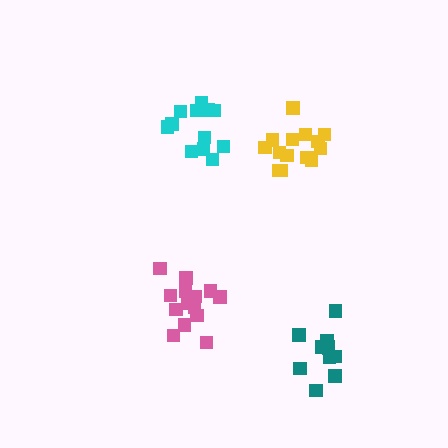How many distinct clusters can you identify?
There are 4 distinct clusters.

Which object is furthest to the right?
The teal cluster is rightmost.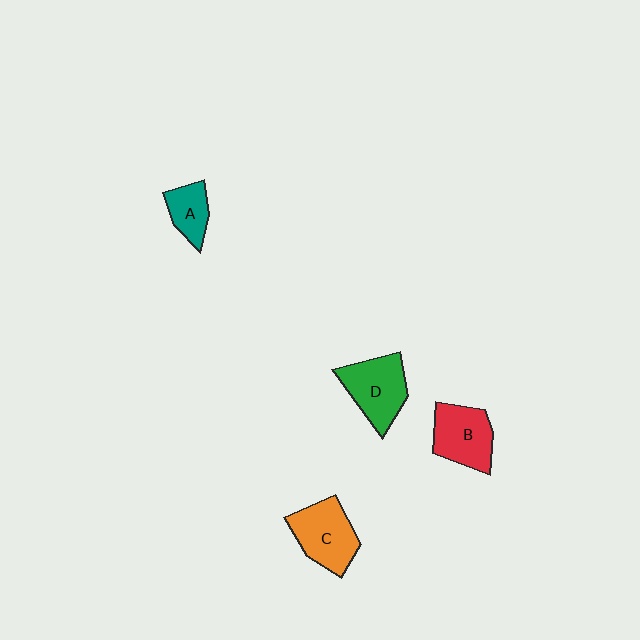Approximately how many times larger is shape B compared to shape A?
Approximately 1.6 times.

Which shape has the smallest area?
Shape A (teal).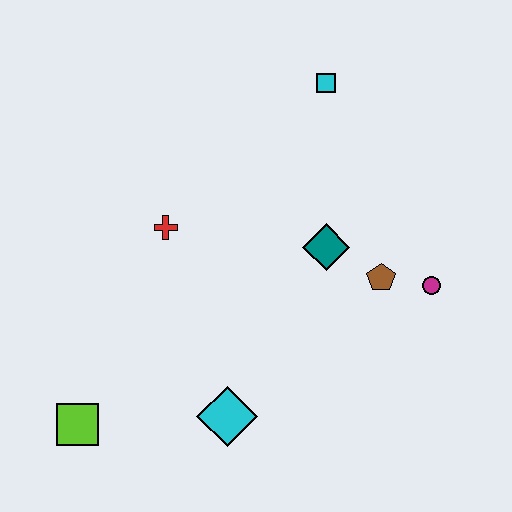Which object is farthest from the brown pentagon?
The lime square is farthest from the brown pentagon.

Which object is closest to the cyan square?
The teal diamond is closest to the cyan square.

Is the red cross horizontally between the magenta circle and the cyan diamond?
No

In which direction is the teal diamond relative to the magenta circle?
The teal diamond is to the left of the magenta circle.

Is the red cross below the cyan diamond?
No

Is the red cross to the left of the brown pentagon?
Yes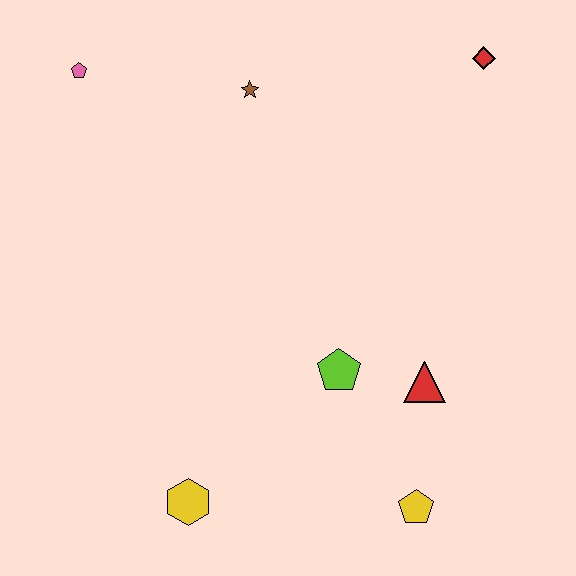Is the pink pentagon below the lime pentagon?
No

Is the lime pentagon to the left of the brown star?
No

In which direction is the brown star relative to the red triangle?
The brown star is above the red triangle.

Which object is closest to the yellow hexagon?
The lime pentagon is closest to the yellow hexagon.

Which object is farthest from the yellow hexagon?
The red diamond is farthest from the yellow hexagon.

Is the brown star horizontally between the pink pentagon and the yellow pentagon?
Yes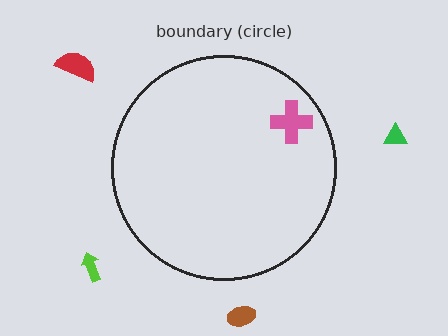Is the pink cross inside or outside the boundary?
Inside.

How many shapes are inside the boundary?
1 inside, 4 outside.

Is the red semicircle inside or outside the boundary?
Outside.